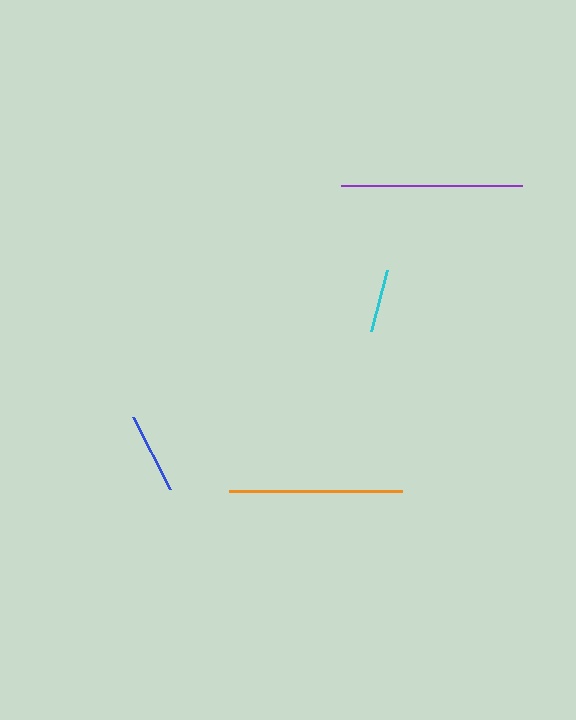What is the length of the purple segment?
The purple segment is approximately 181 pixels long.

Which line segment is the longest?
The purple line is the longest at approximately 181 pixels.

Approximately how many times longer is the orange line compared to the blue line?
The orange line is approximately 2.1 times the length of the blue line.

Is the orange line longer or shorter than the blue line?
The orange line is longer than the blue line.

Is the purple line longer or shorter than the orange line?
The purple line is longer than the orange line.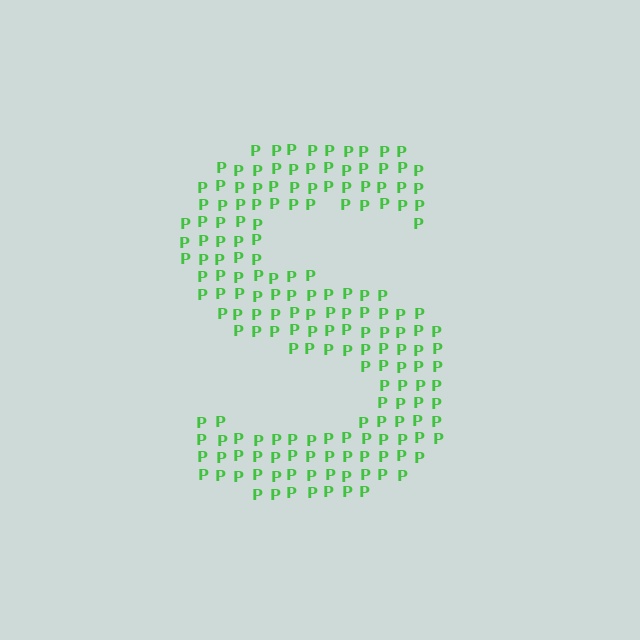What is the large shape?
The large shape is the letter S.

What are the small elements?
The small elements are letter P's.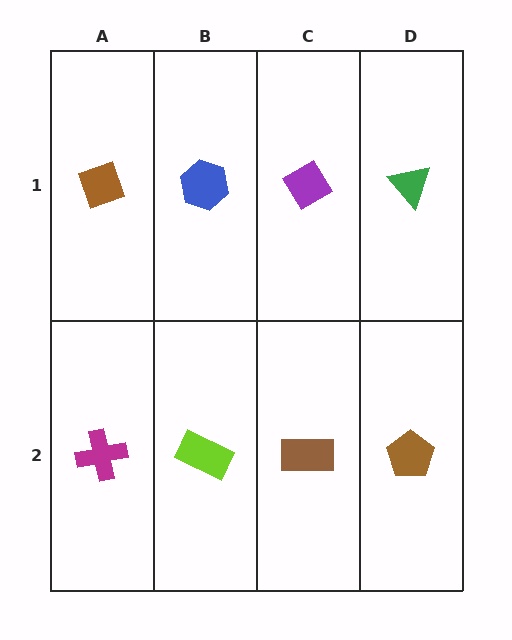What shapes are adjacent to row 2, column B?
A blue hexagon (row 1, column B), a magenta cross (row 2, column A), a brown rectangle (row 2, column C).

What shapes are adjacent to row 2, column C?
A purple diamond (row 1, column C), a lime rectangle (row 2, column B), a brown pentagon (row 2, column D).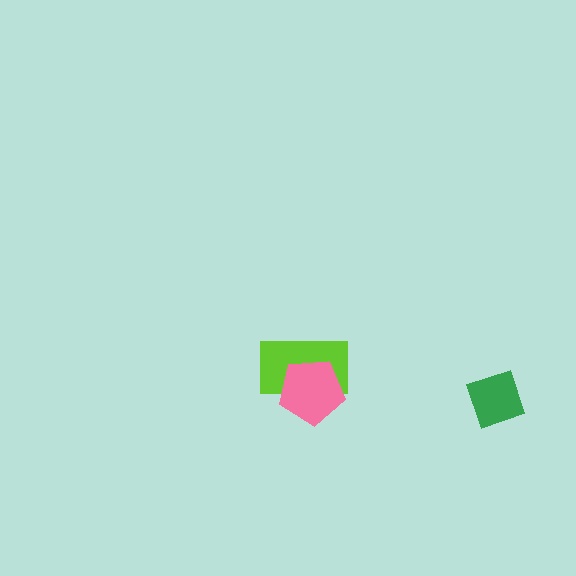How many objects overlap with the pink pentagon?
1 object overlaps with the pink pentagon.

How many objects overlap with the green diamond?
0 objects overlap with the green diamond.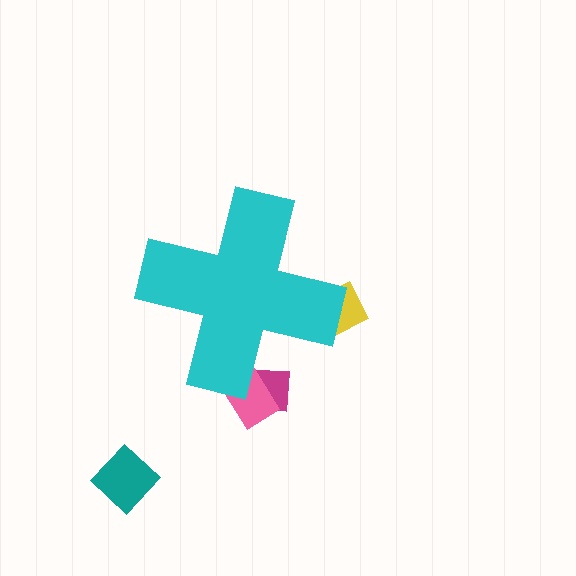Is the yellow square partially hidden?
Yes, the yellow square is partially hidden behind the cyan cross.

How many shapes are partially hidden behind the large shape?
3 shapes are partially hidden.